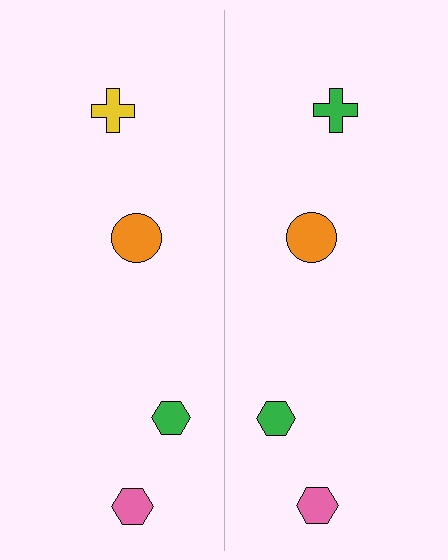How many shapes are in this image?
There are 8 shapes in this image.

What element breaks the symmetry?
The green cross on the right side breaks the symmetry — its mirror counterpart is yellow.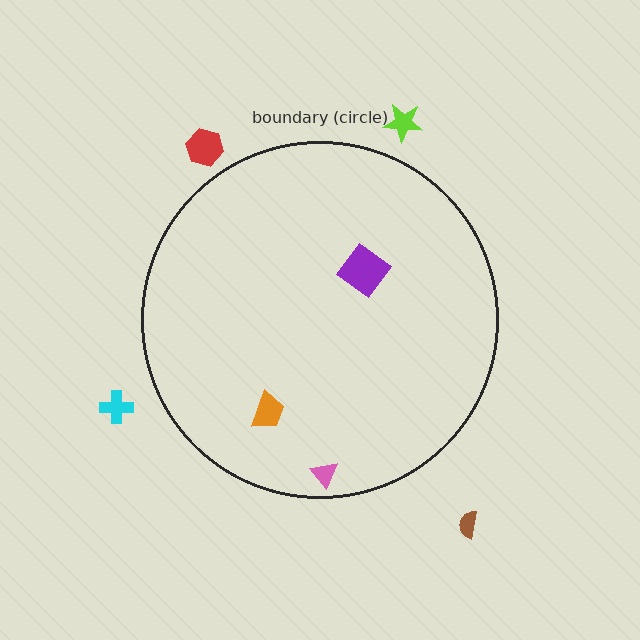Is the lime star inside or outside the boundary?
Outside.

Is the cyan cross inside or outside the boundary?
Outside.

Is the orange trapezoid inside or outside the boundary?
Inside.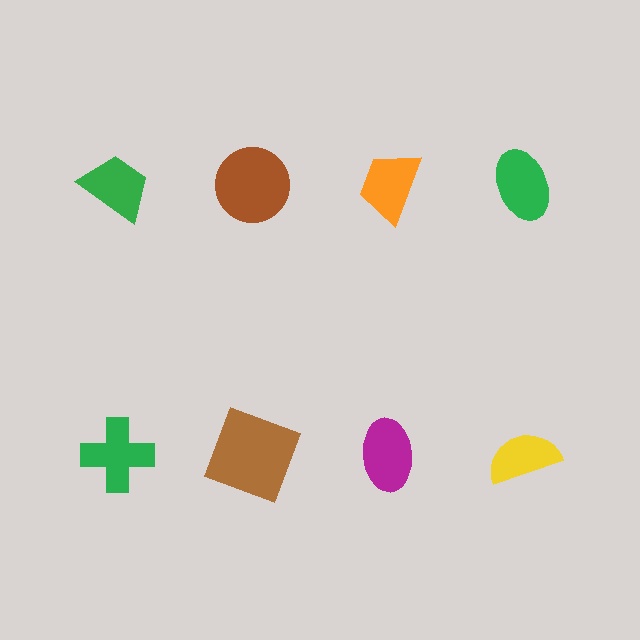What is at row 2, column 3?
A magenta ellipse.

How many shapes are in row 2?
4 shapes.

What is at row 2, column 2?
A brown square.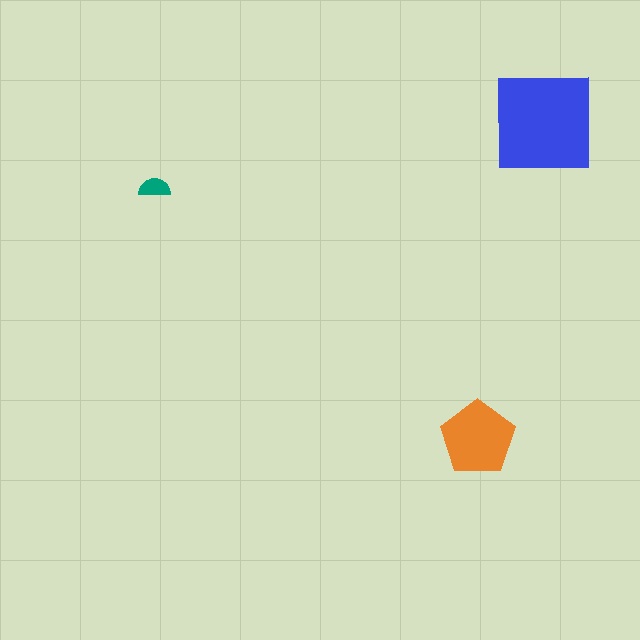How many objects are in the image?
There are 3 objects in the image.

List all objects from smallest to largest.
The teal semicircle, the orange pentagon, the blue square.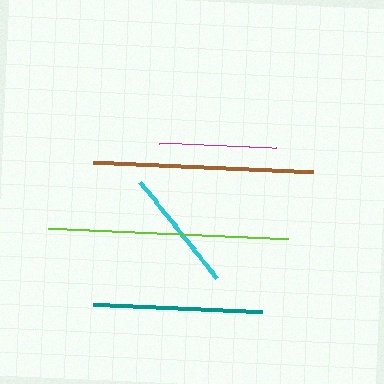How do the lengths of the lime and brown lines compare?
The lime and brown lines are approximately the same length.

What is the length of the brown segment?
The brown segment is approximately 220 pixels long.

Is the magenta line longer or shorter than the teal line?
The teal line is longer than the magenta line.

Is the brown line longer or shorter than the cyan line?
The brown line is longer than the cyan line.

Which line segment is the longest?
The lime line is the longest at approximately 240 pixels.